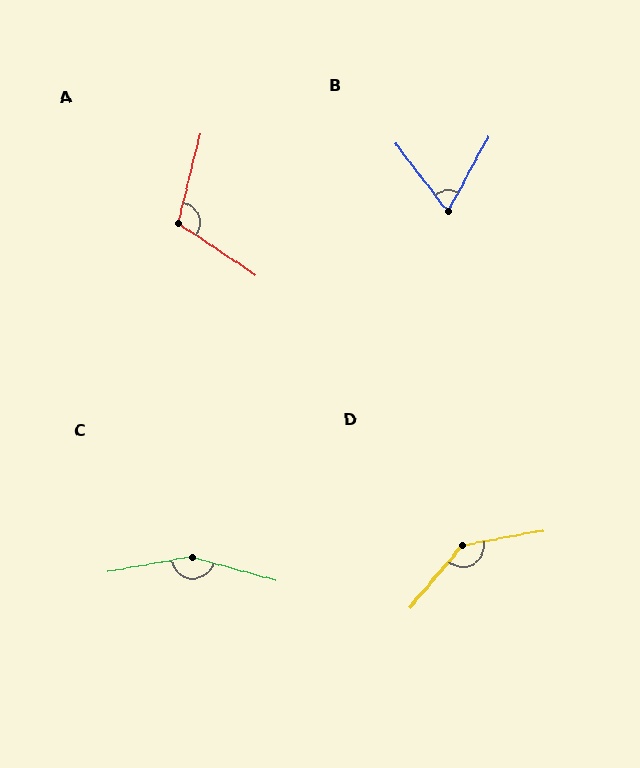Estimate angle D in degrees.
Approximately 141 degrees.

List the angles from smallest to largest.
B (66°), A (109°), D (141°), C (155°).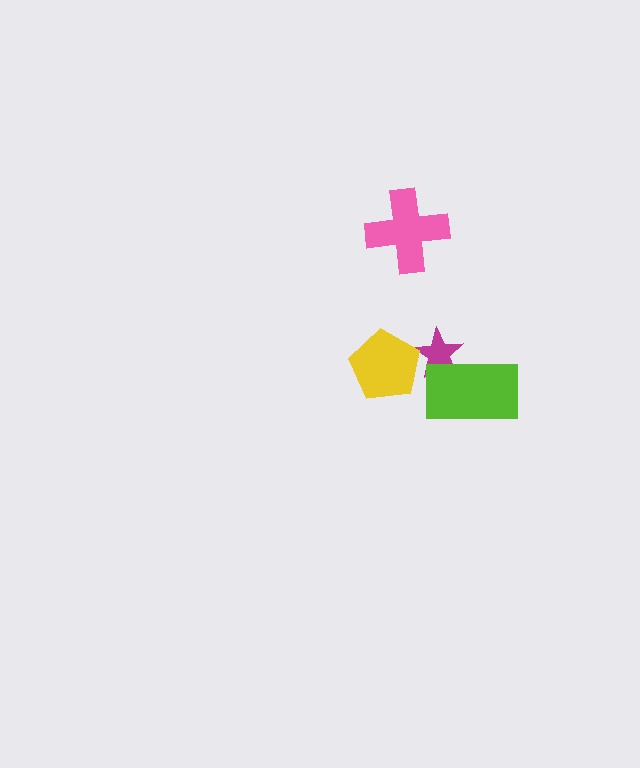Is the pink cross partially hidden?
No, no other shape covers it.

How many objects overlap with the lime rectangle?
1 object overlaps with the lime rectangle.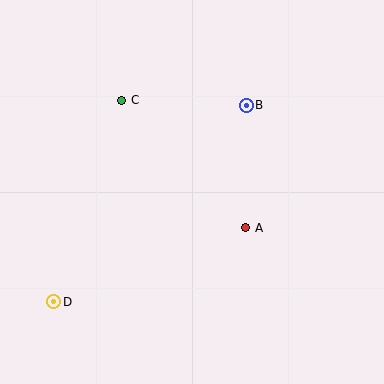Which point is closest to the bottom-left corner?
Point D is closest to the bottom-left corner.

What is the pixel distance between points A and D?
The distance between A and D is 206 pixels.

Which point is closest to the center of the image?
Point A at (246, 228) is closest to the center.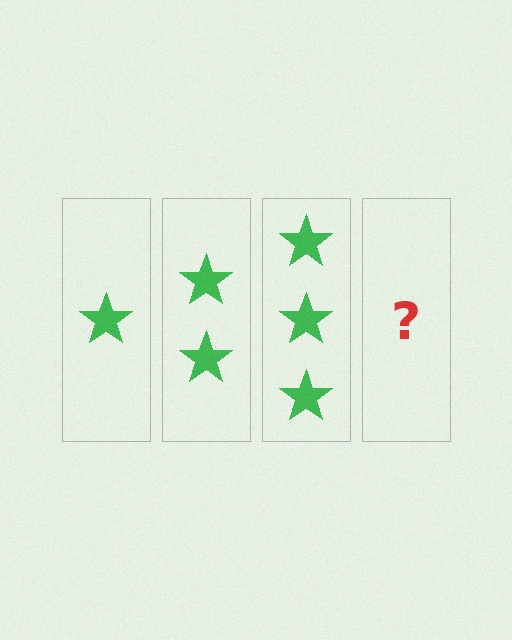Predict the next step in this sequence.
The next step is 4 stars.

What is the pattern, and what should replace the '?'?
The pattern is that each step adds one more star. The '?' should be 4 stars.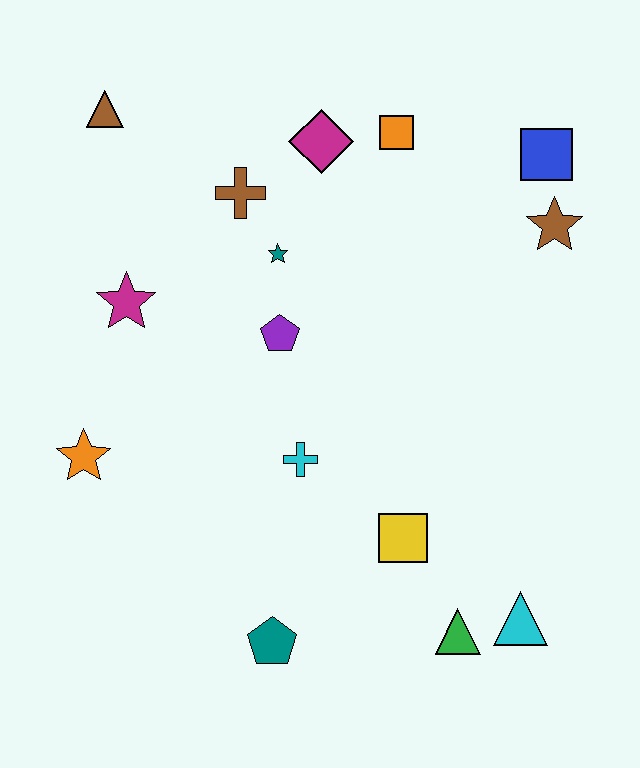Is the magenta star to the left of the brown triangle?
No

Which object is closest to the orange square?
The magenta diamond is closest to the orange square.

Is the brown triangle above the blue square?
Yes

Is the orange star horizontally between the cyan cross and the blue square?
No